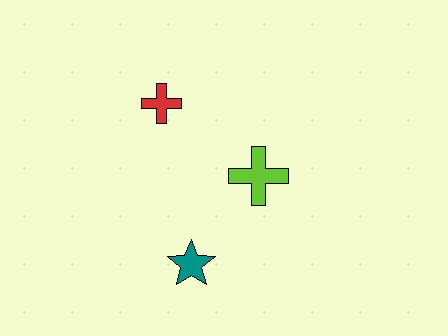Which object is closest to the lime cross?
The teal star is closest to the lime cross.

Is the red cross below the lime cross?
No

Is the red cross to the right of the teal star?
No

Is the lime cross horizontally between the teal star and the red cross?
No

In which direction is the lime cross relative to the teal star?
The lime cross is above the teal star.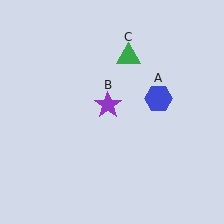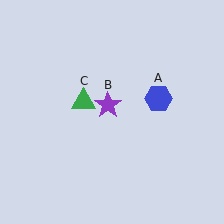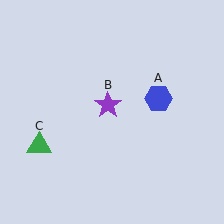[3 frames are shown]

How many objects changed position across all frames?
1 object changed position: green triangle (object C).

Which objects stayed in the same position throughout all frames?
Blue hexagon (object A) and purple star (object B) remained stationary.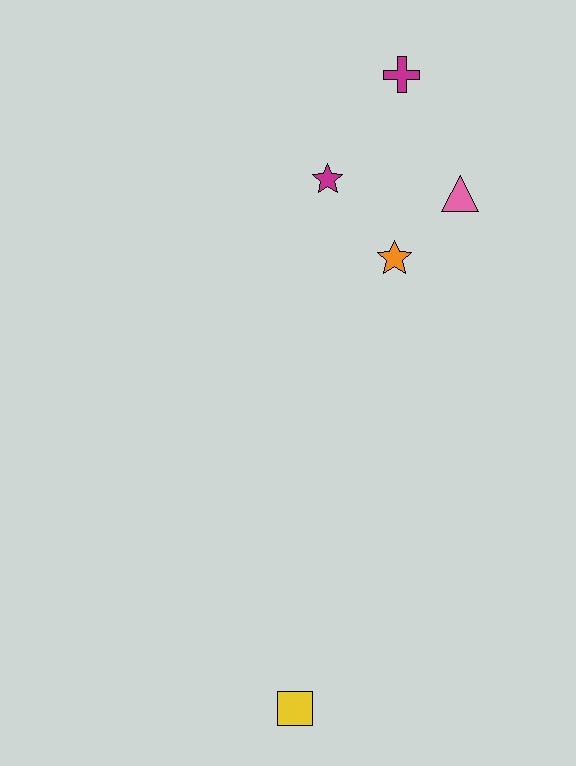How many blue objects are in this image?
There are no blue objects.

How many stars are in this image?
There are 2 stars.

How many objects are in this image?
There are 5 objects.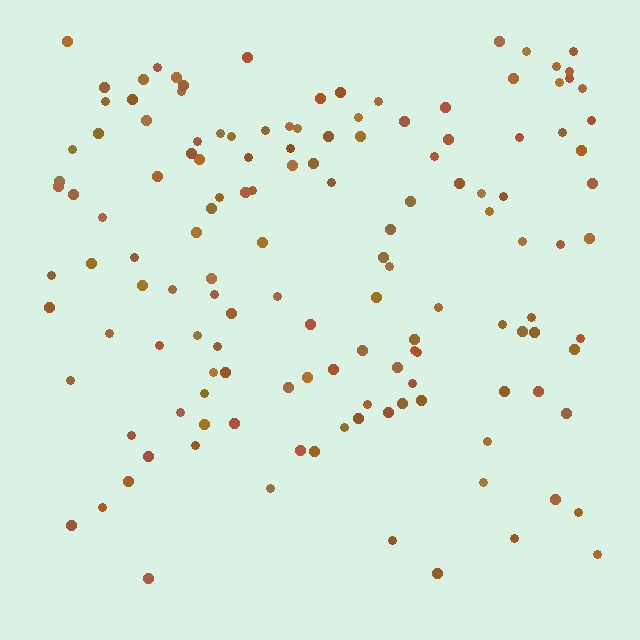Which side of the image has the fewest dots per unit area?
The bottom.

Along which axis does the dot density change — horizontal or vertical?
Vertical.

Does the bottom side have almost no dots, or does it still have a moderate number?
Still a moderate number, just noticeably fewer than the top.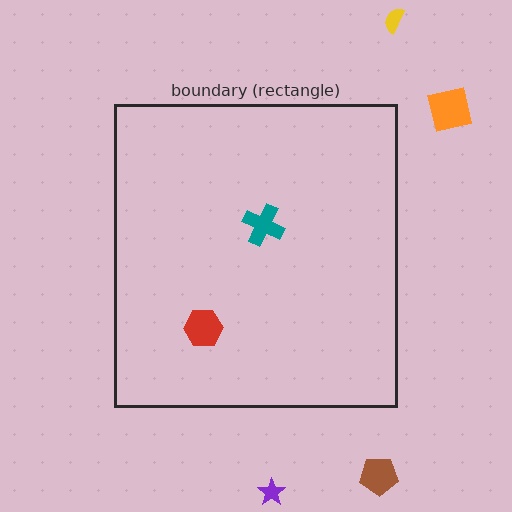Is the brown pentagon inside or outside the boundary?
Outside.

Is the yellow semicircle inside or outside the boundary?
Outside.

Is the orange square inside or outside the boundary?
Outside.